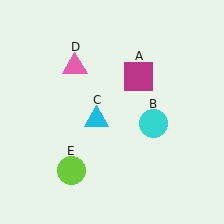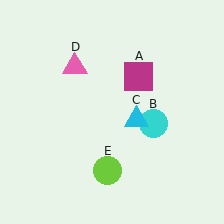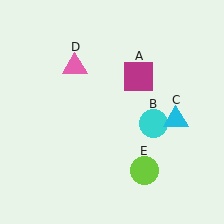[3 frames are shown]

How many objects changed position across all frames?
2 objects changed position: cyan triangle (object C), lime circle (object E).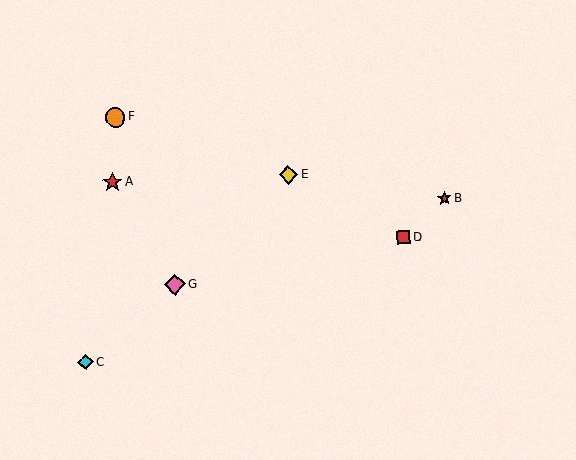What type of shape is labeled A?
Shape A is a red star.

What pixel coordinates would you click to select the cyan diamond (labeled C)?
Click at (85, 362) to select the cyan diamond C.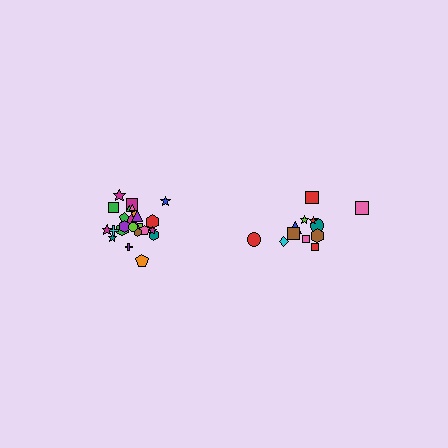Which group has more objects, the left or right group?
The left group.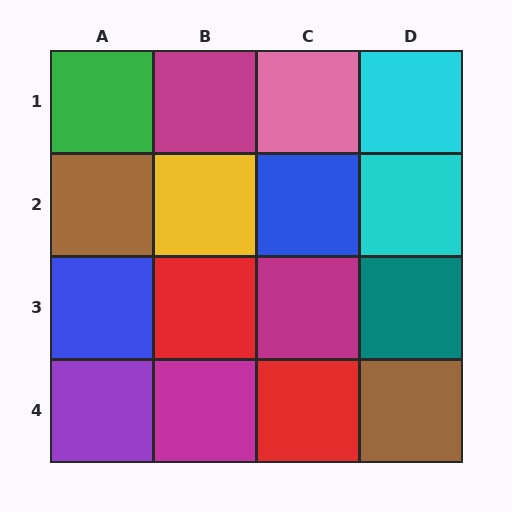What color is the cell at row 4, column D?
Brown.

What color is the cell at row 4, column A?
Purple.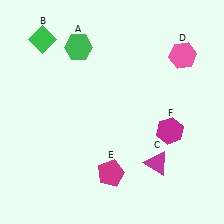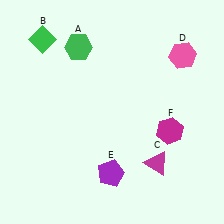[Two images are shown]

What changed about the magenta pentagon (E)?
In Image 1, E is magenta. In Image 2, it changed to purple.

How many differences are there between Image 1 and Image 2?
There is 1 difference between the two images.